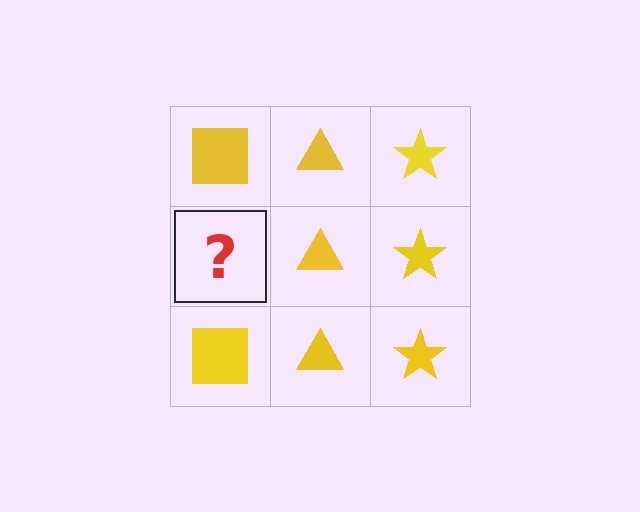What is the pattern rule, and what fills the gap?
The rule is that each column has a consistent shape. The gap should be filled with a yellow square.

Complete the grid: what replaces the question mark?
The question mark should be replaced with a yellow square.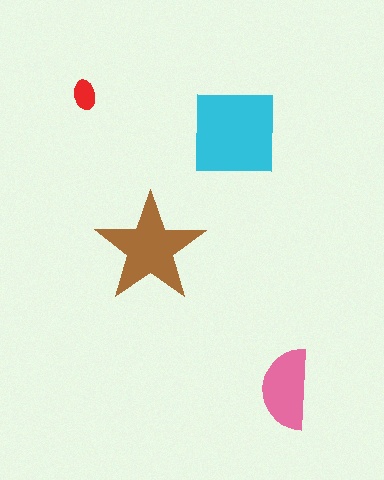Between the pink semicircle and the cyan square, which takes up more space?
The cyan square.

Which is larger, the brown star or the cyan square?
The cyan square.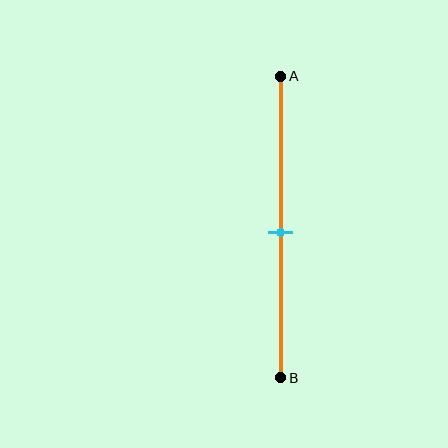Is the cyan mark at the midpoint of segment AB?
Yes, the mark is approximately at the midpoint.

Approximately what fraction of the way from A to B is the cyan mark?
The cyan mark is approximately 50% of the way from A to B.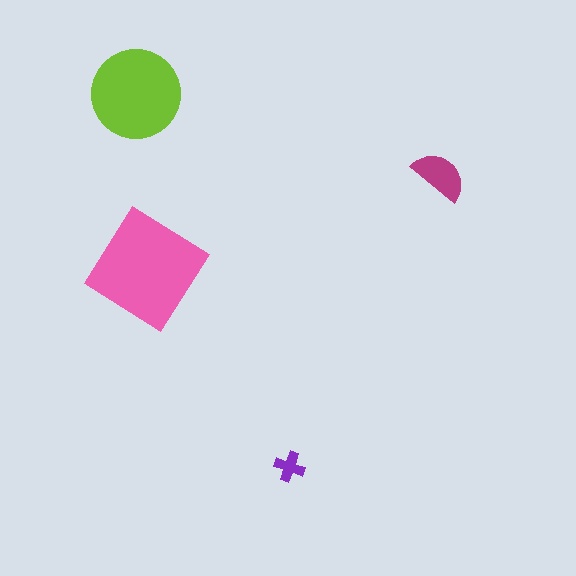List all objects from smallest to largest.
The purple cross, the magenta semicircle, the lime circle, the pink diamond.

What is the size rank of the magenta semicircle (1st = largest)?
3rd.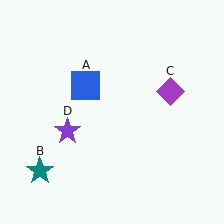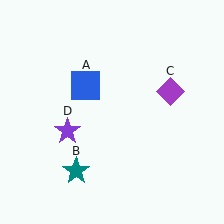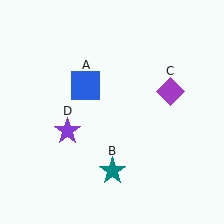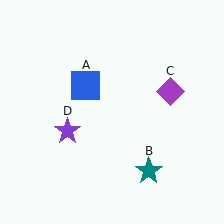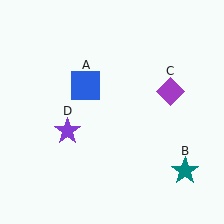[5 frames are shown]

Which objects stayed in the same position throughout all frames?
Blue square (object A) and purple diamond (object C) and purple star (object D) remained stationary.